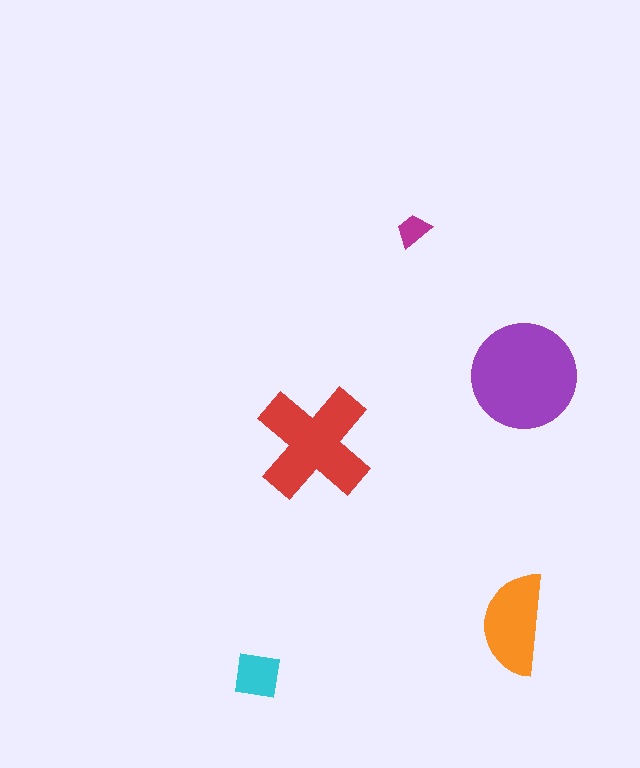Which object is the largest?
The purple circle.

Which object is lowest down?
The cyan square is bottommost.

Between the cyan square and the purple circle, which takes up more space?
The purple circle.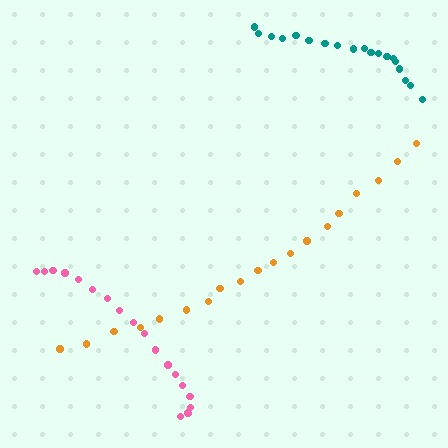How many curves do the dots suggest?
There are 3 distinct paths.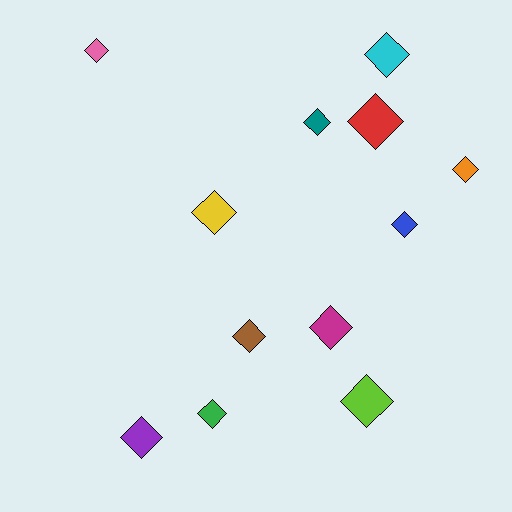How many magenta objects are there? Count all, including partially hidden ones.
There is 1 magenta object.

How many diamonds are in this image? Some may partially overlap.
There are 12 diamonds.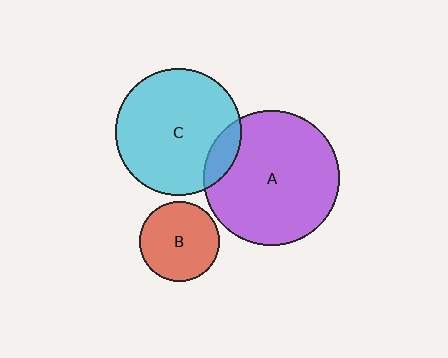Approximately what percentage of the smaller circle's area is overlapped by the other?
Approximately 10%.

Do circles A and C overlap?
Yes.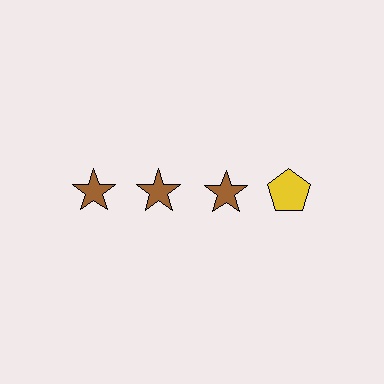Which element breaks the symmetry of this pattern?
The yellow pentagon in the top row, second from right column breaks the symmetry. All other shapes are brown stars.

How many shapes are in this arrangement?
There are 4 shapes arranged in a grid pattern.